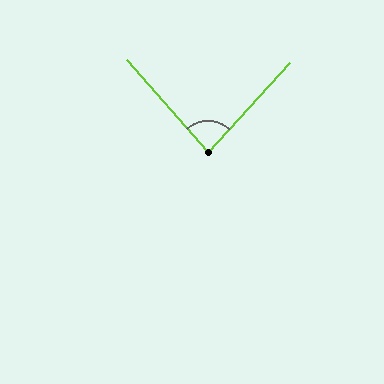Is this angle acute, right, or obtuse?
It is acute.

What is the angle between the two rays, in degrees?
Approximately 83 degrees.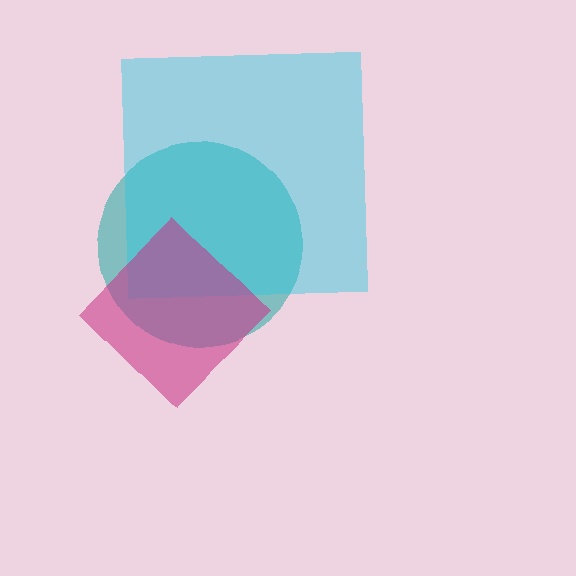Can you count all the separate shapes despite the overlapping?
Yes, there are 3 separate shapes.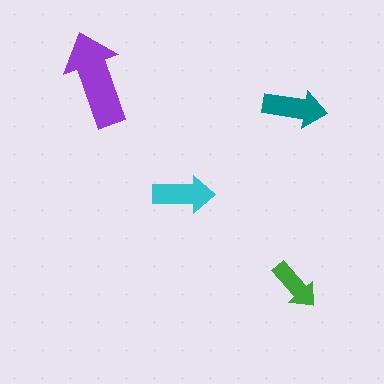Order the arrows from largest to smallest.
the purple one, the teal one, the cyan one, the green one.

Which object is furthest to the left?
The purple arrow is leftmost.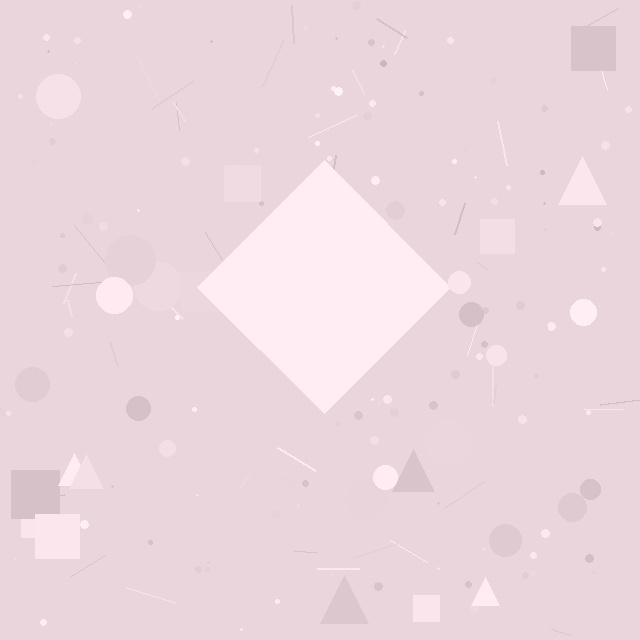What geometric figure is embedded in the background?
A diamond is embedded in the background.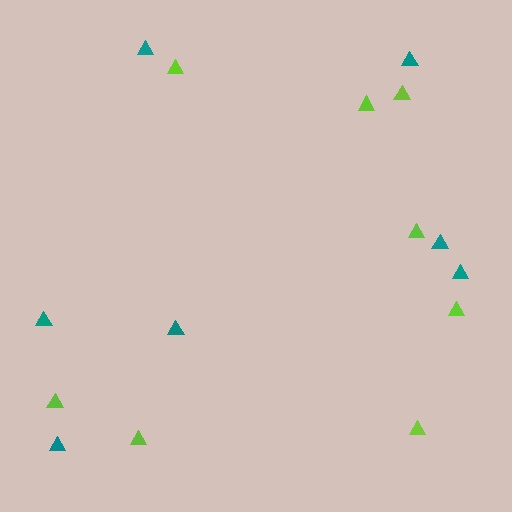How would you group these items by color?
There are 2 groups: one group of teal triangles (7) and one group of lime triangles (8).